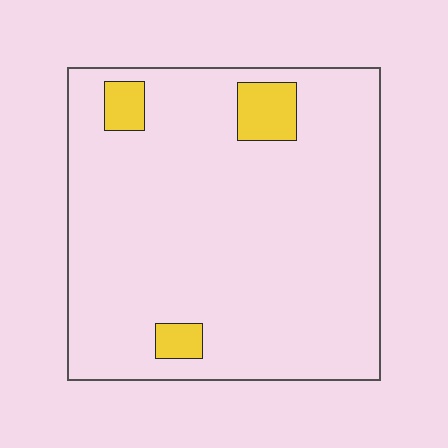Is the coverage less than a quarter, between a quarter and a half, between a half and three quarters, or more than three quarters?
Less than a quarter.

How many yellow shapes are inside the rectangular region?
3.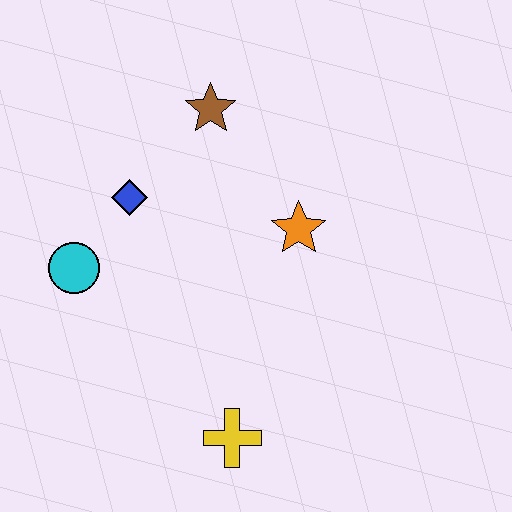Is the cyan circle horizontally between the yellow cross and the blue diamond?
No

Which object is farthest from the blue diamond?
The yellow cross is farthest from the blue diamond.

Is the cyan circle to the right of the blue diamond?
No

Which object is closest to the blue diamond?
The cyan circle is closest to the blue diamond.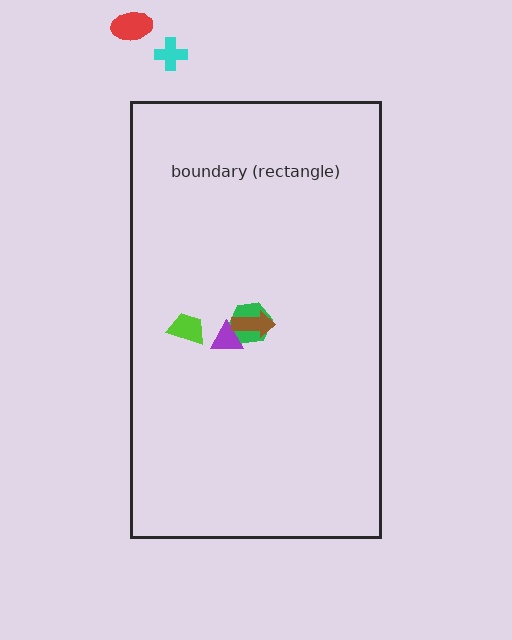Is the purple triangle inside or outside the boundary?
Inside.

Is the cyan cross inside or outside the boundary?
Outside.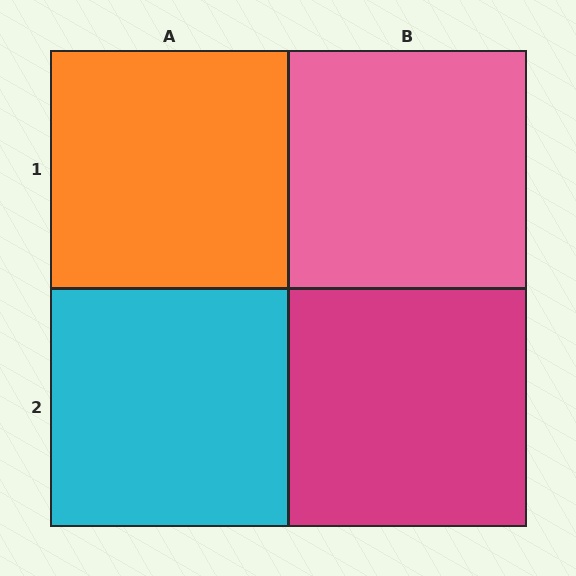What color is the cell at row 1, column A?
Orange.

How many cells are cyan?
1 cell is cyan.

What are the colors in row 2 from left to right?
Cyan, magenta.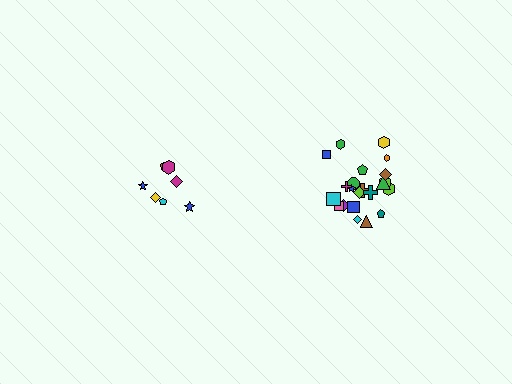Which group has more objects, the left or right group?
The right group.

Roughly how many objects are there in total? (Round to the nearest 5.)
Roughly 30 objects in total.